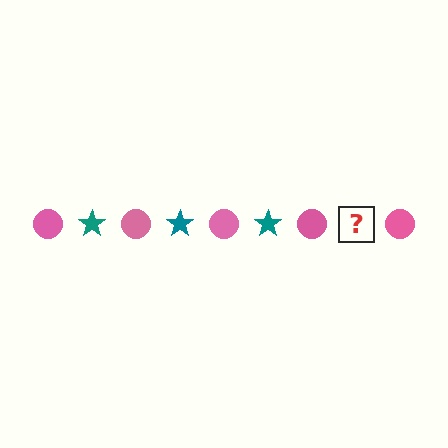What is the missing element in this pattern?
The missing element is a teal star.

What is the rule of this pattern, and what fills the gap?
The rule is that the pattern alternates between pink circle and teal star. The gap should be filled with a teal star.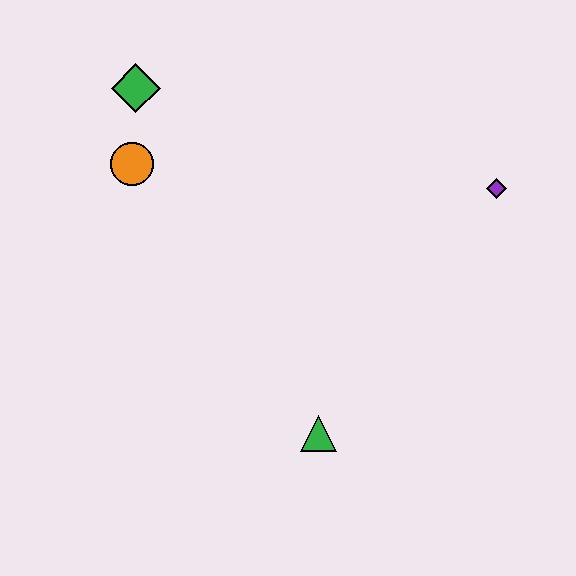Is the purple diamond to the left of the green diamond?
No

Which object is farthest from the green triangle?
The green diamond is farthest from the green triangle.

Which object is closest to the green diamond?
The orange circle is closest to the green diamond.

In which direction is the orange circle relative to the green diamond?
The orange circle is below the green diamond.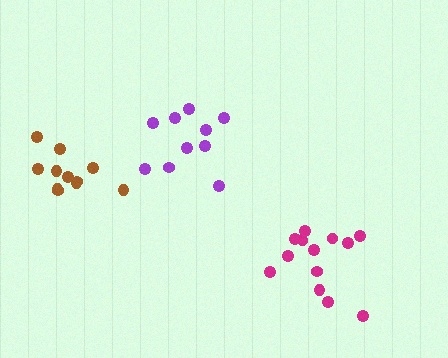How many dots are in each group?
Group 1: 10 dots, Group 2: 13 dots, Group 3: 11 dots (34 total).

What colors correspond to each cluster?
The clusters are colored: purple, magenta, brown.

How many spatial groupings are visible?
There are 3 spatial groupings.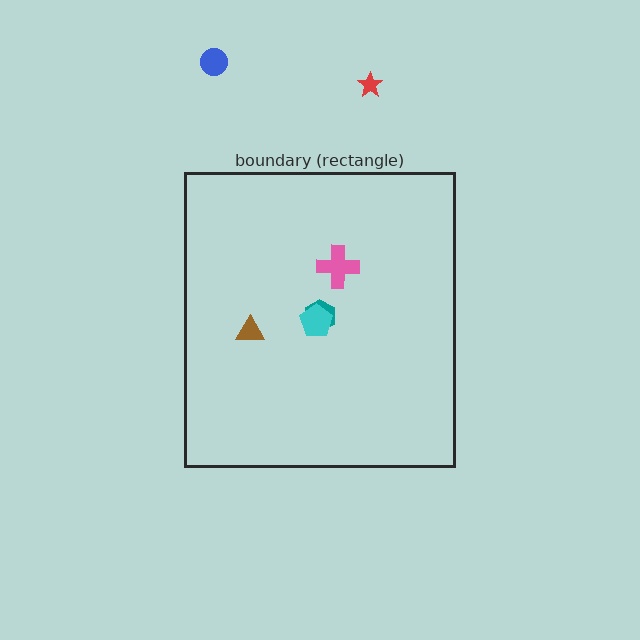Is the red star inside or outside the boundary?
Outside.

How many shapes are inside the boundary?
4 inside, 2 outside.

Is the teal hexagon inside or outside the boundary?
Inside.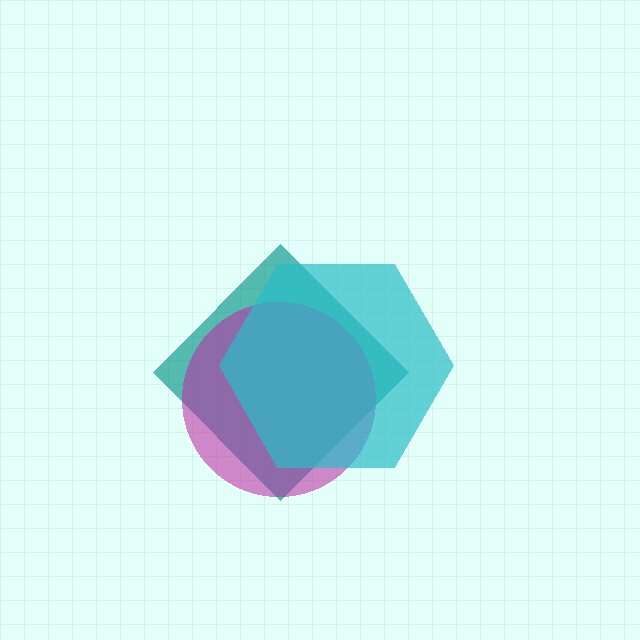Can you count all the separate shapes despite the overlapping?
Yes, there are 3 separate shapes.